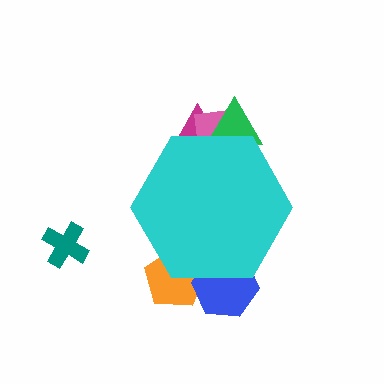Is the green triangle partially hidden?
Yes, the green triangle is partially hidden behind the cyan hexagon.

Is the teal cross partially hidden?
No, the teal cross is fully visible.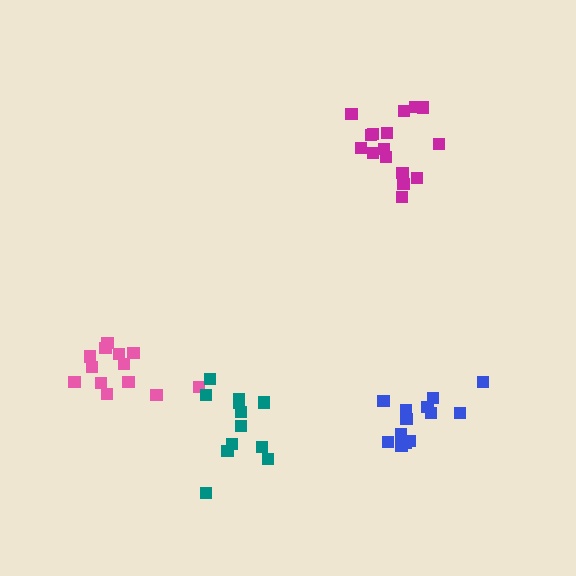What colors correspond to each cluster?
The clusters are colored: magenta, blue, pink, teal.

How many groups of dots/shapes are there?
There are 4 groups.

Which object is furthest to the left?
The pink cluster is leftmost.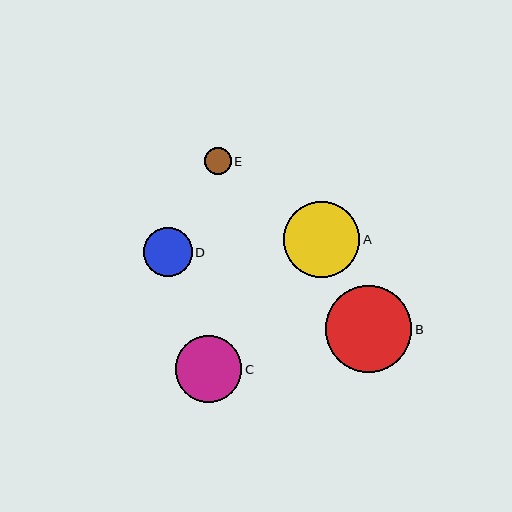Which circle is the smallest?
Circle E is the smallest with a size of approximately 27 pixels.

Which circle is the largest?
Circle B is the largest with a size of approximately 86 pixels.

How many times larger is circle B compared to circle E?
Circle B is approximately 3.2 times the size of circle E.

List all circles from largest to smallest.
From largest to smallest: B, A, C, D, E.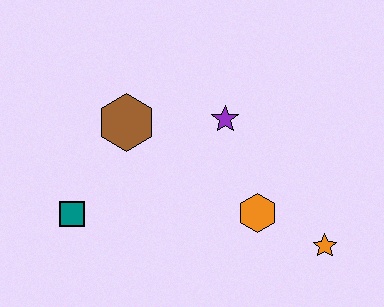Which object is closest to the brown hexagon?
The purple star is closest to the brown hexagon.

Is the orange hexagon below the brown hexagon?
Yes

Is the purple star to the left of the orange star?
Yes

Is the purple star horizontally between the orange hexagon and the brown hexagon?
Yes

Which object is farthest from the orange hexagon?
The teal square is farthest from the orange hexagon.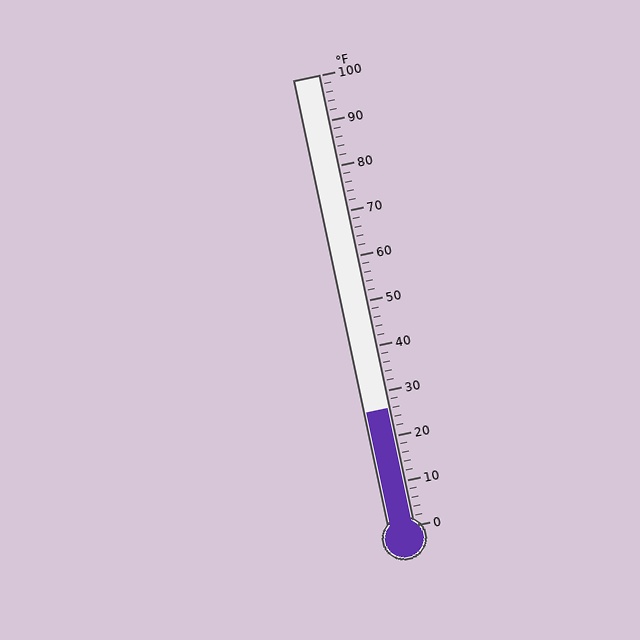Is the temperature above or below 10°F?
The temperature is above 10°F.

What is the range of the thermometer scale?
The thermometer scale ranges from 0°F to 100°F.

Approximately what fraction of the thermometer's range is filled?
The thermometer is filled to approximately 25% of its range.